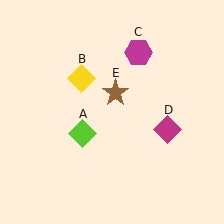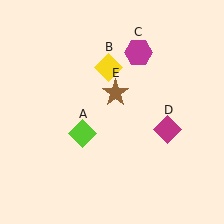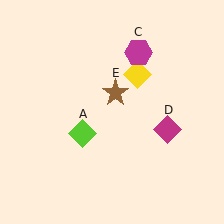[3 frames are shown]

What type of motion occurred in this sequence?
The yellow diamond (object B) rotated clockwise around the center of the scene.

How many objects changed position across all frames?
1 object changed position: yellow diamond (object B).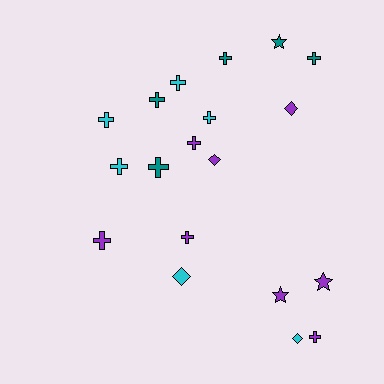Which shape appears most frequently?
Cross, with 12 objects.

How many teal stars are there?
There is 1 teal star.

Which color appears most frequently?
Purple, with 8 objects.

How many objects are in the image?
There are 19 objects.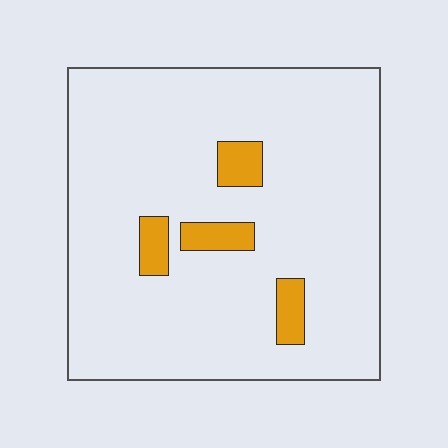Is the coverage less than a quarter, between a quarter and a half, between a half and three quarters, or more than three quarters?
Less than a quarter.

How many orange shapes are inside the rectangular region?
4.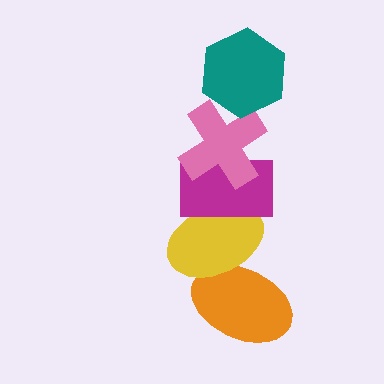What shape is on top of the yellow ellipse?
The magenta rectangle is on top of the yellow ellipse.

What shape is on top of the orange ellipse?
The yellow ellipse is on top of the orange ellipse.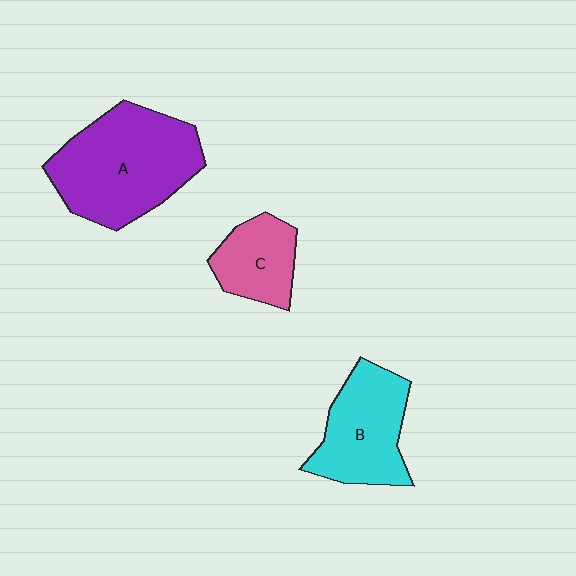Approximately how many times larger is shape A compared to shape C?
Approximately 2.2 times.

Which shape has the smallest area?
Shape C (pink).